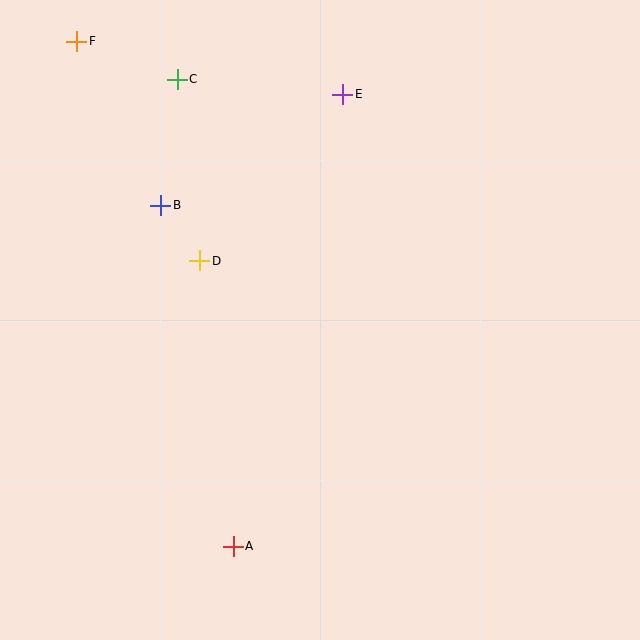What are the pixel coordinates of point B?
Point B is at (161, 205).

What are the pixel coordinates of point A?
Point A is at (233, 546).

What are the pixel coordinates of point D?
Point D is at (200, 261).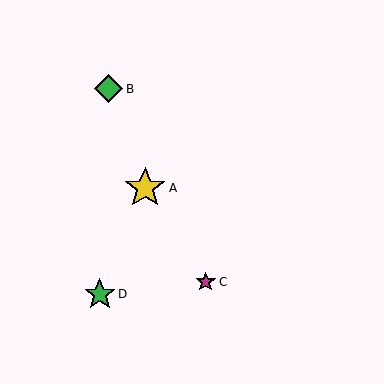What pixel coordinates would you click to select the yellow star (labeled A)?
Click at (145, 188) to select the yellow star A.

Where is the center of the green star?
The center of the green star is at (100, 294).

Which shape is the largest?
The yellow star (labeled A) is the largest.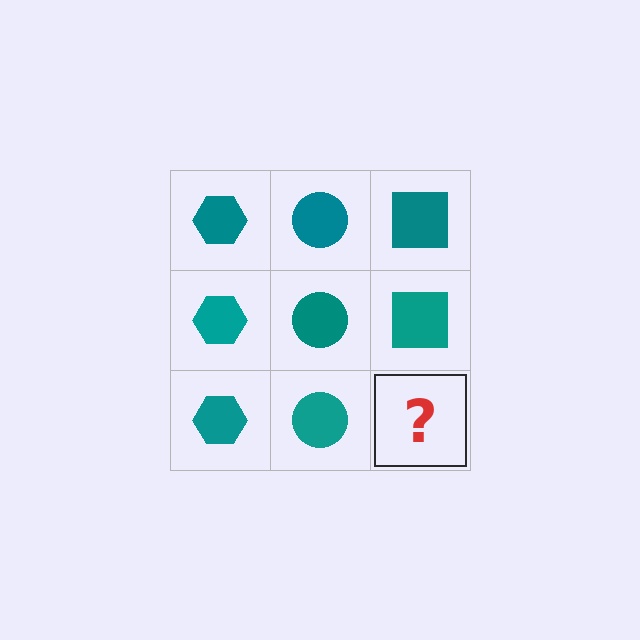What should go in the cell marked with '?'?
The missing cell should contain a teal square.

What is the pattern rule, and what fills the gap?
The rule is that each column has a consistent shape. The gap should be filled with a teal square.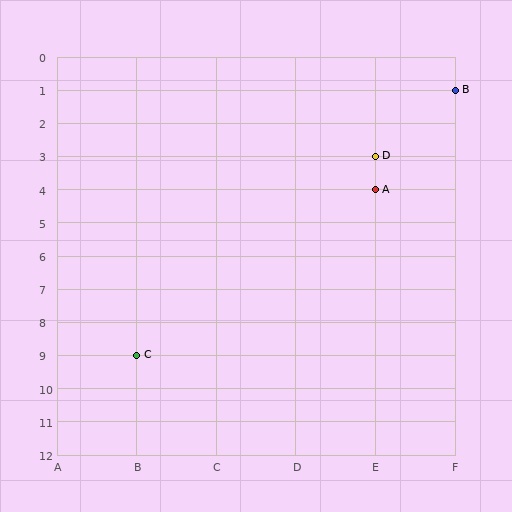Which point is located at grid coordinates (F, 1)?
Point B is at (F, 1).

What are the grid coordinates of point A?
Point A is at grid coordinates (E, 4).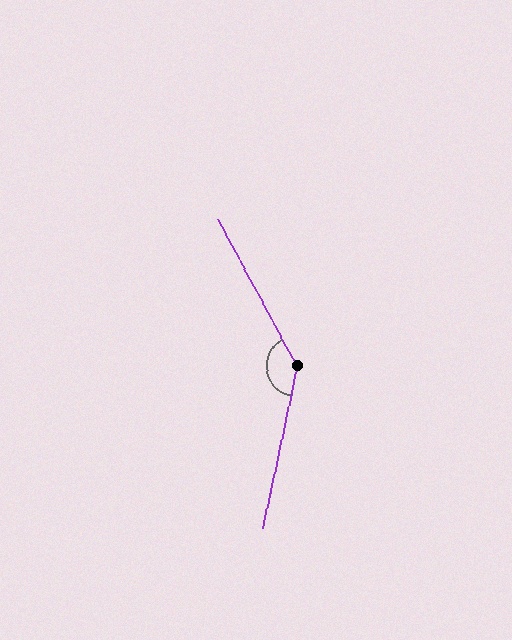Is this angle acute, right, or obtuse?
It is obtuse.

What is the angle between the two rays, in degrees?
Approximately 140 degrees.